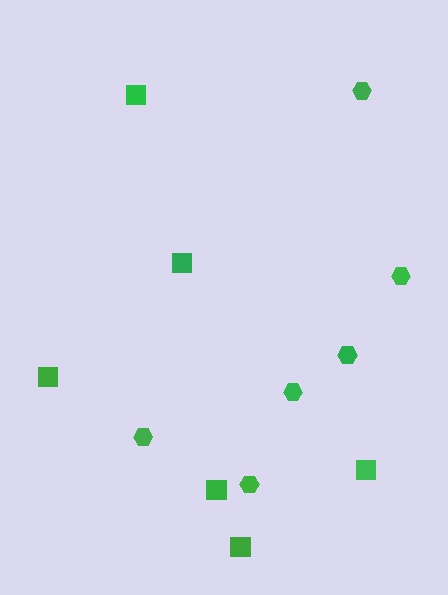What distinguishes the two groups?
There are 2 groups: one group of squares (6) and one group of hexagons (6).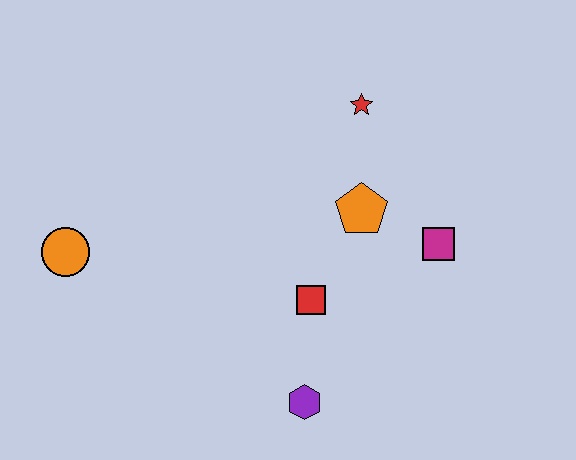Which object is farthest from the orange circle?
The magenta square is farthest from the orange circle.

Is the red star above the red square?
Yes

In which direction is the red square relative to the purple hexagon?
The red square is above the purple hexagon.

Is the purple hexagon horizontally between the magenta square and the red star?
No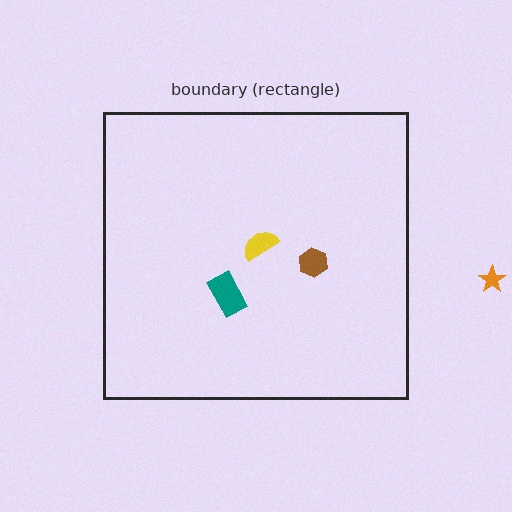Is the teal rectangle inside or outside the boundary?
Inside.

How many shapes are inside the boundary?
3 inside, 1 outside.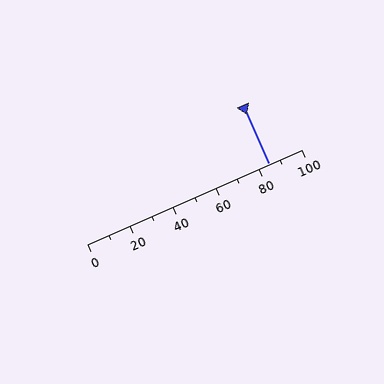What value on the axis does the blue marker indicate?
The marker indicates approximately 85.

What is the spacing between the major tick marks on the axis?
The major ticks are spaced 20 apart.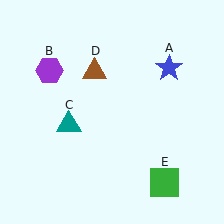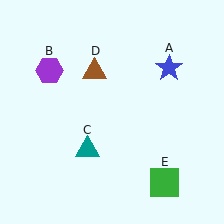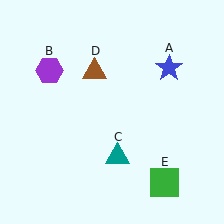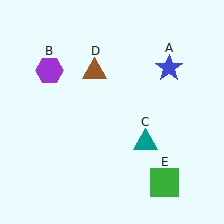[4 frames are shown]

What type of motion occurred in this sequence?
The teal triangle (object C) rotated counterclockwise around the center of the scene.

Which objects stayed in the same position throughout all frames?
Blue star (object A) and purple hexagon (object B) and brown triangle (object D) and green square (object E) remained stationary.